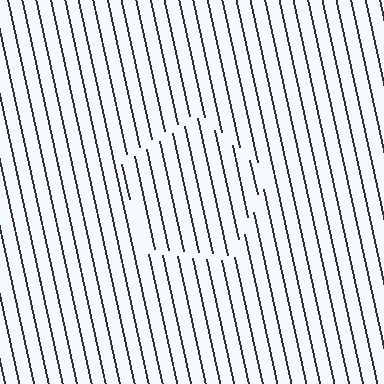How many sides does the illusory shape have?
5 sides — the line-ends trace a pentagon.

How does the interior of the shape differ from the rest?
The interior of the shape contains the same grating, shifted by half a period — the contour is defined by the phase discontinuity where line-ends from the inner and outer gratings abut.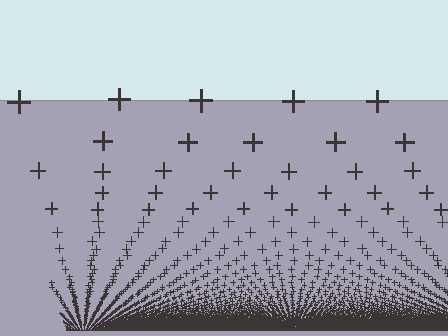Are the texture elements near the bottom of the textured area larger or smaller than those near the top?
Smaller. The gradient is inverted — elements near the bottom are smaller and denser.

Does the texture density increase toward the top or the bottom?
Density increases toward the bottom.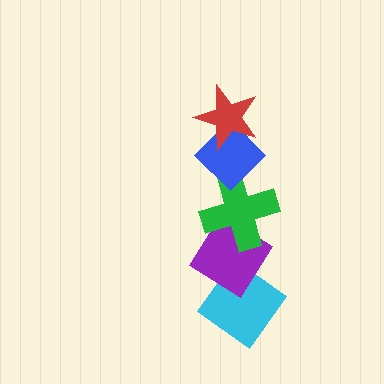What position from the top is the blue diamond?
The blue diamond is 2nd from the top.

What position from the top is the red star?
The red star is 1st from the top.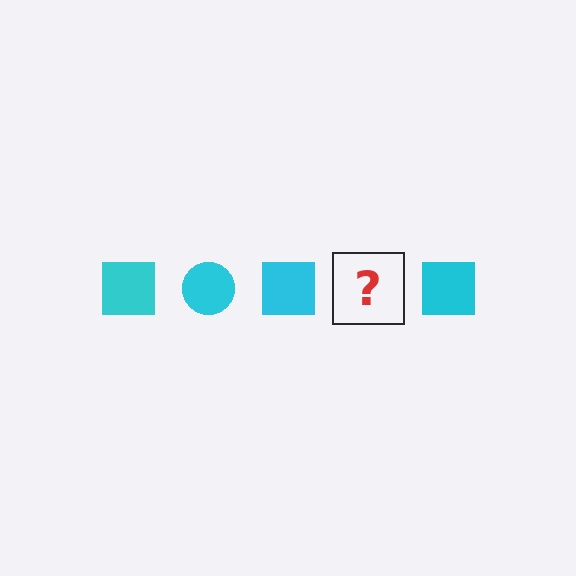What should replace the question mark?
The question mark should be replaced with a cyan circle.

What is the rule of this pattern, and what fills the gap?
The rule is that the pattern cycles through square, circle shapes in cyan. The gap should be filled with a cyan circle.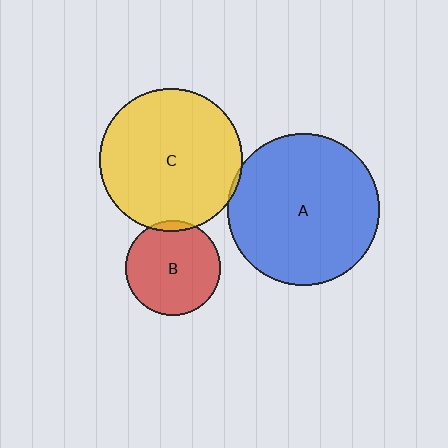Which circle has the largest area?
Circle A (blue).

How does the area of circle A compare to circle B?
Approximately 2.6 times.